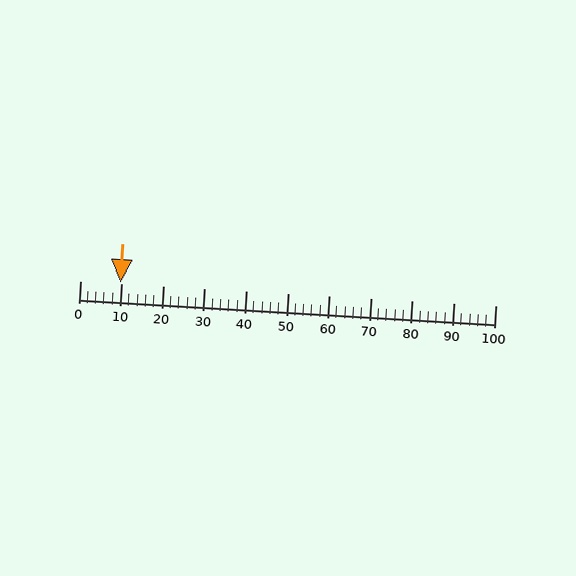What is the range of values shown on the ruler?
The ruler shows values from 0 to 100.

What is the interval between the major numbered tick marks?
The major tick marks are spaced 10 units apart.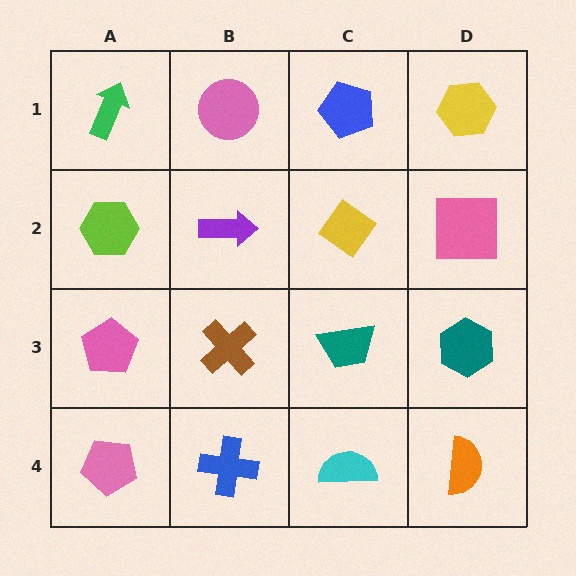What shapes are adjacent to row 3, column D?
A pink square (row 2, column D), an orange semicircle (row 4, column D), a teal trapezoid (row 3, column C).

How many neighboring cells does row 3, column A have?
3.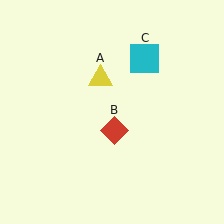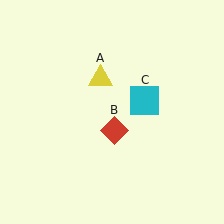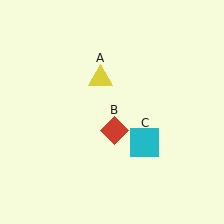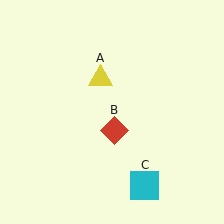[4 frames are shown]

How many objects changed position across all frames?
1 object changed position: cyan square (object C).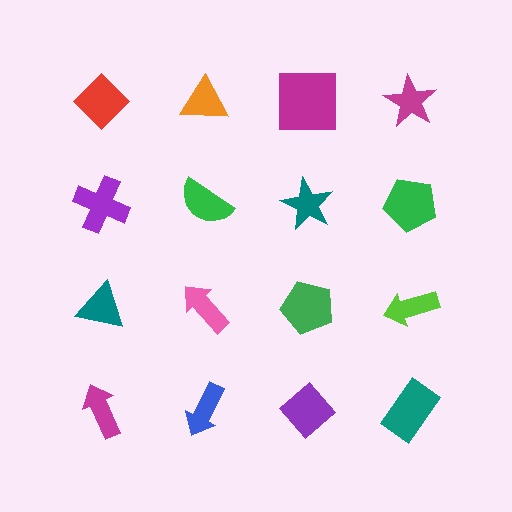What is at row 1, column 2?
An orange triangle.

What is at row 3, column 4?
A lime arrow.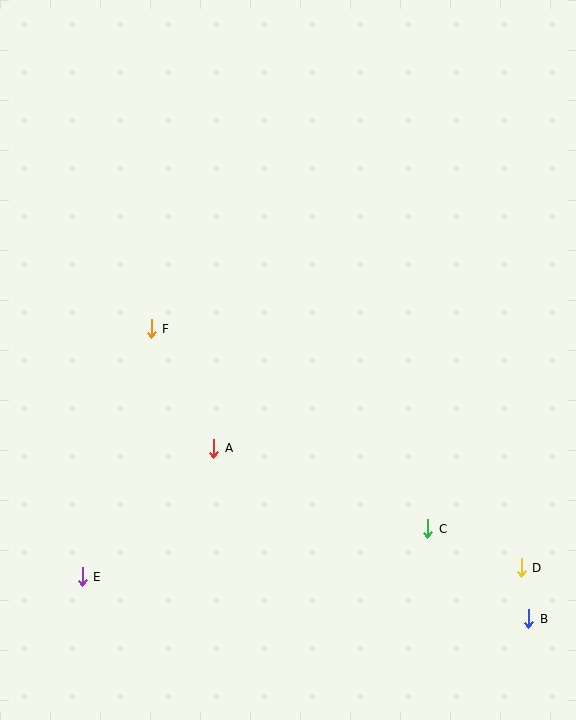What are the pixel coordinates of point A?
Point A is at (214, 448).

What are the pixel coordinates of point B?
Point B is at (529, 619).